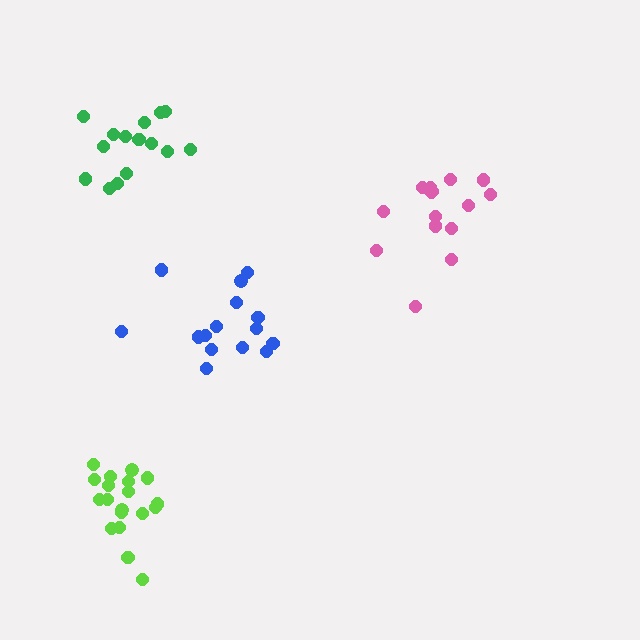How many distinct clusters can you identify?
There are 4 distinct clusters.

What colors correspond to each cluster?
The clusters are colored: green, lime, pink, blue.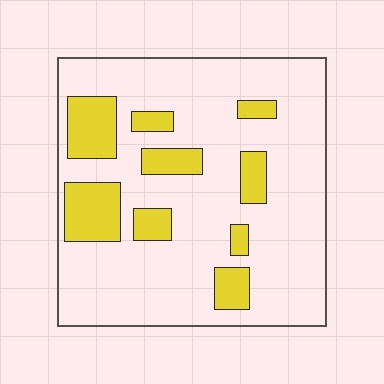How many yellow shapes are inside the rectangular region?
9.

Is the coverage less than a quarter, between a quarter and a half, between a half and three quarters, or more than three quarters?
Less than a quarter.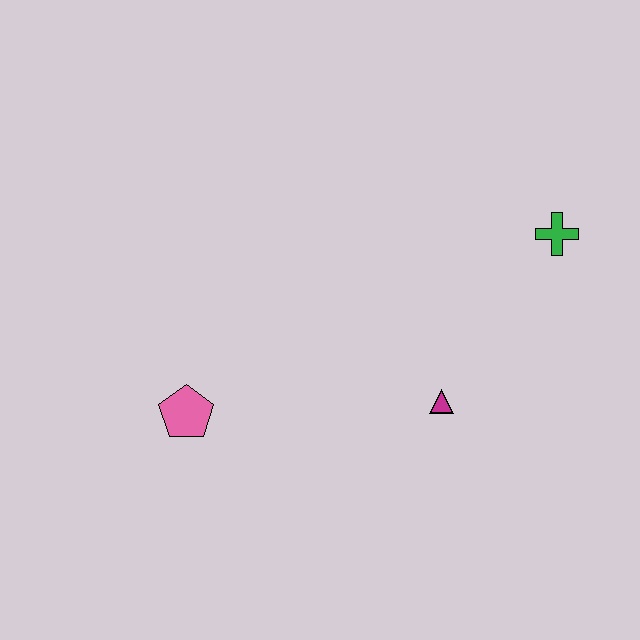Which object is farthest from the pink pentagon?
The green cross is farthest from the pink pentagon.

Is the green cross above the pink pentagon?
Yes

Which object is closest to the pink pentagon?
The magenta triangle is closest to the pink pentagon.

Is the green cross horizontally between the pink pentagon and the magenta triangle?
No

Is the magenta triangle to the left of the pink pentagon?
No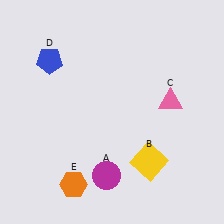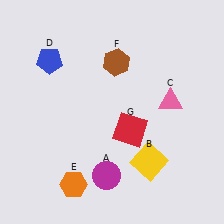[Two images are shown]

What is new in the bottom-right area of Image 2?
A red square (G) was added in the bottom-right area of Image 2.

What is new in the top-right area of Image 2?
A brown hexagon (F) was added in the top-right area of Image 2.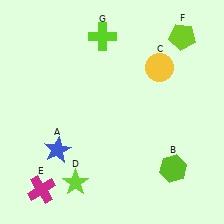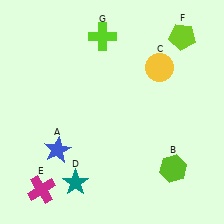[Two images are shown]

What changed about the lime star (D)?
In Image 1, D is lime. In Image 2, it changed to teal.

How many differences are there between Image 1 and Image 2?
There is 1 difference between the two images.